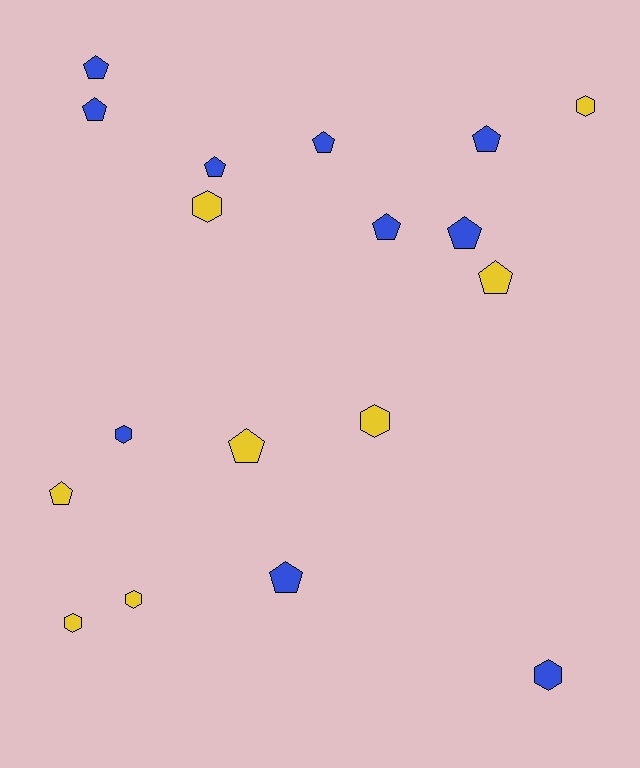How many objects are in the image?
There are 18 objects.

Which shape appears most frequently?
Pentagon, with 11 objects.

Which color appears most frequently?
Blue, with 10 objects.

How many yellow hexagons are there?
There are 5 yellow hexagons.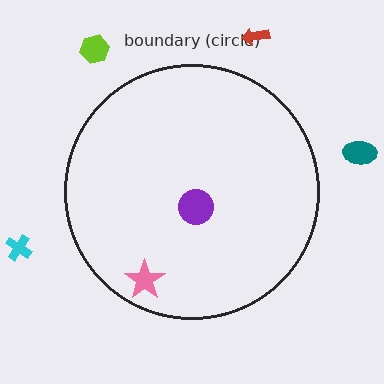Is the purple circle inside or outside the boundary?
Inside.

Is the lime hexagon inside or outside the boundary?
Outside.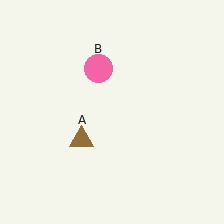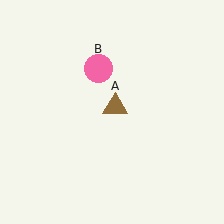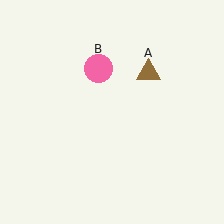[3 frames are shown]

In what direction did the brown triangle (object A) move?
The brown triangle (object A) moved up and to the right.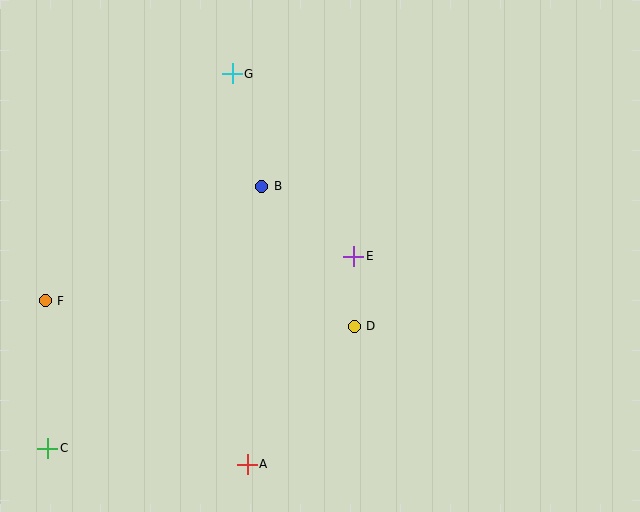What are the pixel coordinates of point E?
Point E is at (354, 256).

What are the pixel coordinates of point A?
Point A is at (247, 464).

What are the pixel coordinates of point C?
Point C is at (48, 448).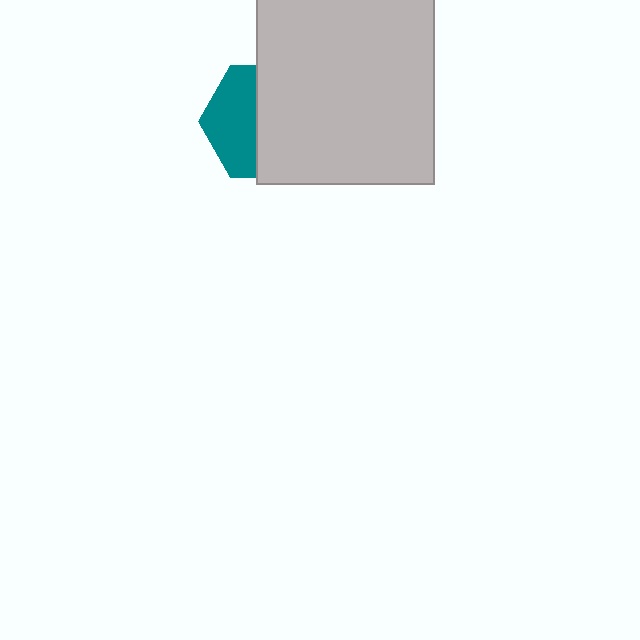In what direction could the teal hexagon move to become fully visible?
The teal hexagon could move left. That would shift it out from behind the light gray rectangle entirely.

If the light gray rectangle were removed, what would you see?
You would see the complete teal hexagon.